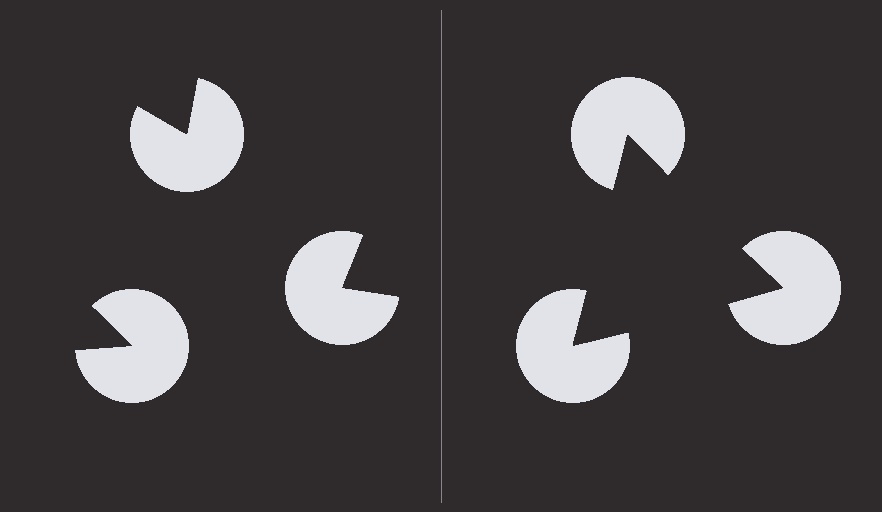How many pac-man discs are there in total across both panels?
6 — 3 on each side.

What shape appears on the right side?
An illusory triangle.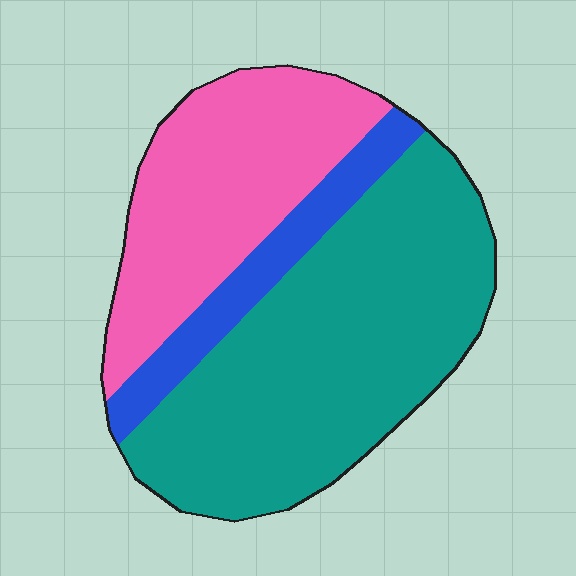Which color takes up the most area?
Teal, at roughly 55%.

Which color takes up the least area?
Blue, at roughly 15%.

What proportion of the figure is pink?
Pink takes up about one third (1/3) of the figure.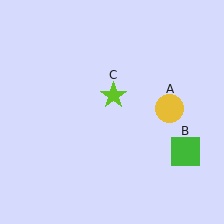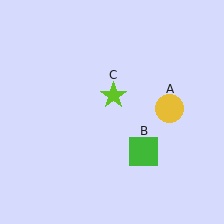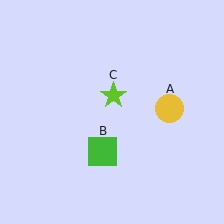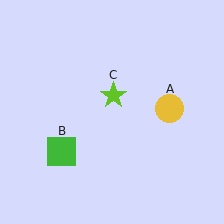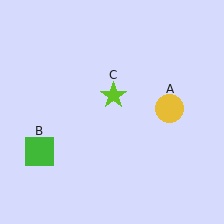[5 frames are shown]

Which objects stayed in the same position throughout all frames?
Yellow circle (object A) and lime star (object C) remained stationary.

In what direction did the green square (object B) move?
The green square (object B) moved left.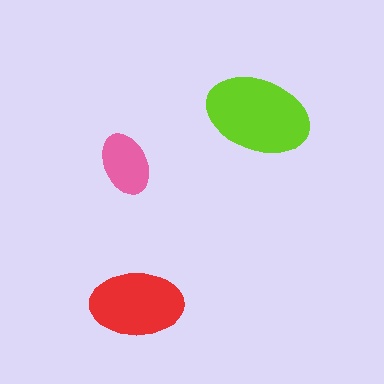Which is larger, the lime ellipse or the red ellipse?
The lime one.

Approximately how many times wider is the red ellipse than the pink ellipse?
About 1.5 times wider.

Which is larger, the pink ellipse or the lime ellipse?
The lime one.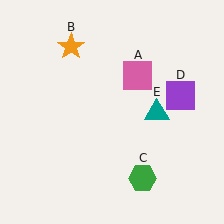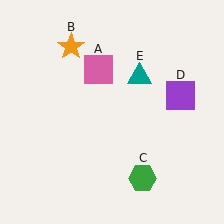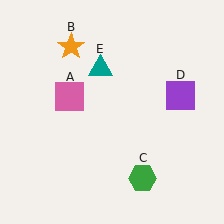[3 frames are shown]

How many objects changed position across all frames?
2 objects changed position: pink square (object A), teal triangle (object E).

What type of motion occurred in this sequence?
The pink square (object A), teal triangle (object E) rotated counterclockwise around the center of the scene.